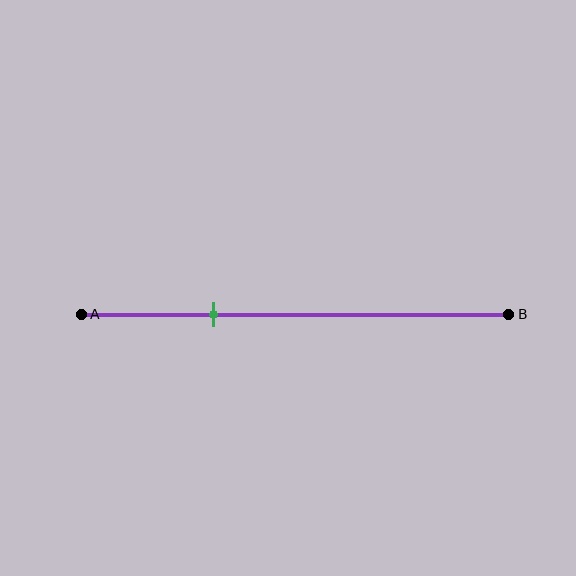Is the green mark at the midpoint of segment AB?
No, the mark is at about 30% from A, not at the 50% midpoint.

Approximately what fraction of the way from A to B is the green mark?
The green mark is approximately 30% of the way from A to B.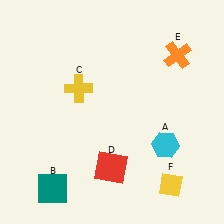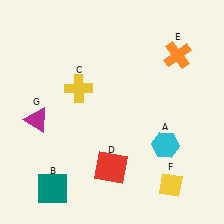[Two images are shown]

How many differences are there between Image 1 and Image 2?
There is 1 difference between the two images.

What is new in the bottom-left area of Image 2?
A magenta triangle (G) was added in the bottom-left area of Image 2.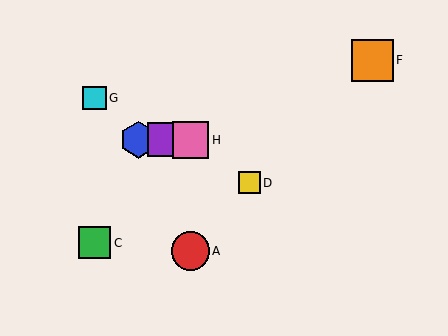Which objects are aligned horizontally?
Objects B, E, H are aligned horizontally.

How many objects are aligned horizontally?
3 objects (B, E, H) are aligned horizontally.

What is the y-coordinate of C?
Object C is at y≈243.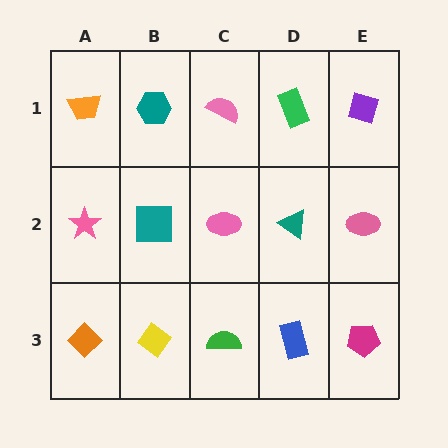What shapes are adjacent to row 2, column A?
An orange trapezoid (row 1, column A), an orange diamond (row 3, column A), a teal square (row 2, column B).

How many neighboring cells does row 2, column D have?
4.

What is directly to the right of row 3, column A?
A yellow diamond.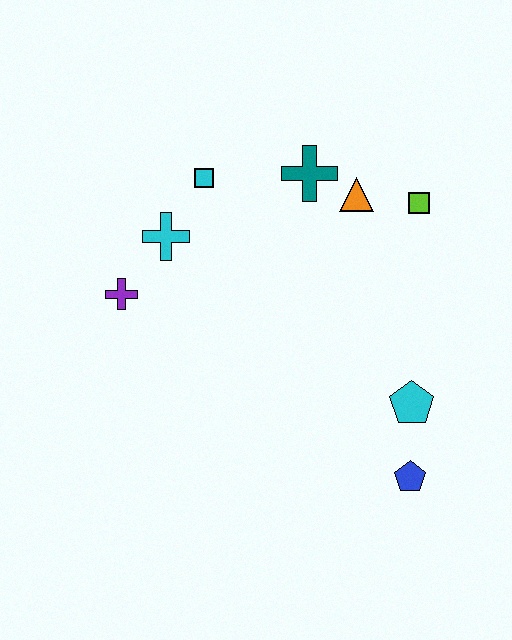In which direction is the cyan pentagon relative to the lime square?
The cyan pentagon is below the lime square.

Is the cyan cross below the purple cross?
No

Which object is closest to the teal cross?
The orange triangle is closest to the teal cross.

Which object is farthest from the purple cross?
The blue pentagon is farthest from the purple cross.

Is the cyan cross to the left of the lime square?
Yes